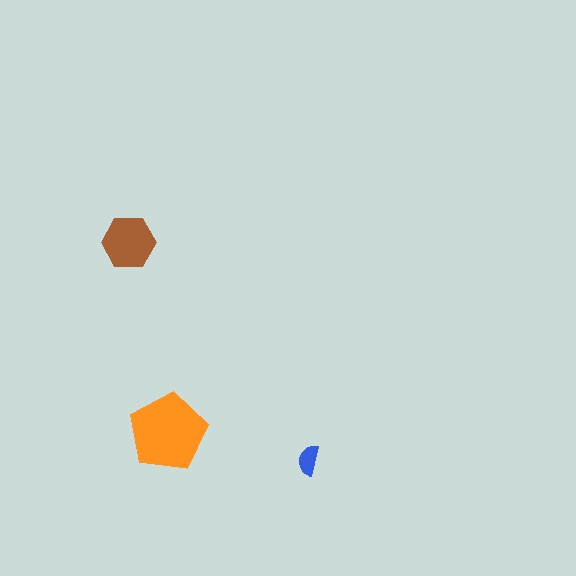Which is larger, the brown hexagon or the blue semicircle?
The brown hexagon.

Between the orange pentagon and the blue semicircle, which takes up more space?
The orange pentagon.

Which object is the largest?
The orange pentagon.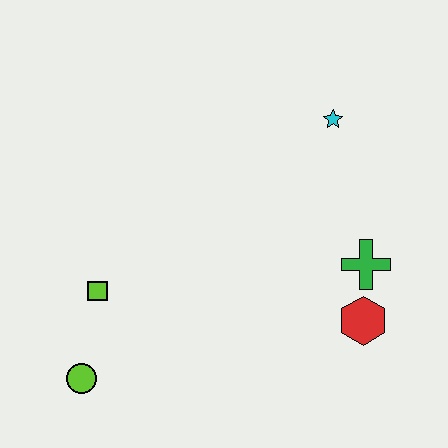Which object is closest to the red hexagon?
The green cross is closest to the red hexagon.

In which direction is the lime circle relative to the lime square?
The lime circle is below the lime square.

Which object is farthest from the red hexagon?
The lime circle is farthest from the red hexagon.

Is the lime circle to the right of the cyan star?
No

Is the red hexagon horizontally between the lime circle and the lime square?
No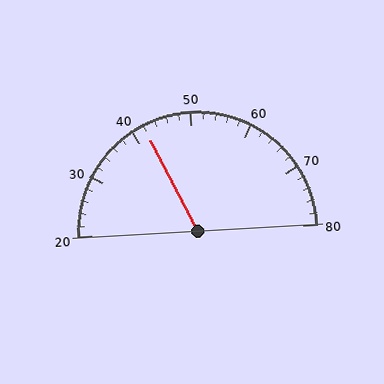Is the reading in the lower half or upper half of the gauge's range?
The reading is in the lower half of the range (20 to 80).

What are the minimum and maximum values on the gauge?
The gauge ranges from 20 to 80.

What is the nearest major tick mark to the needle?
The nearest major tick mark is 40.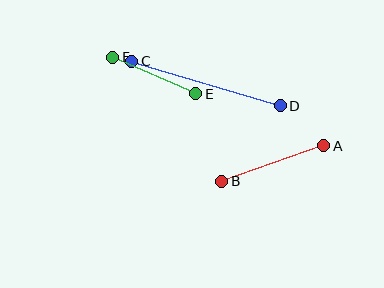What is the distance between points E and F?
The distance is approximately 91 pixels.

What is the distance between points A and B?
The distance is approximately 108 pixels.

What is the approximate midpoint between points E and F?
The midpoint is at approximately (154, 76) pixels.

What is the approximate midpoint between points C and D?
The midpoint is at approximately (206, 84) pixels.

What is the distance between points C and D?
The distance is approximately 155 pixels.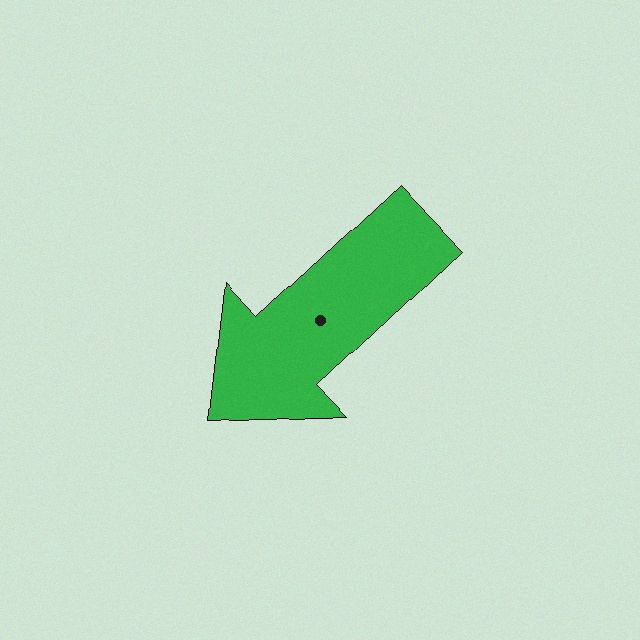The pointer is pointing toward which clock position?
Roughly 8 o'clock.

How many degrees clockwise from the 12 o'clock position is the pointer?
Approximately 227 degrees.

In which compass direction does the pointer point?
Southwest.